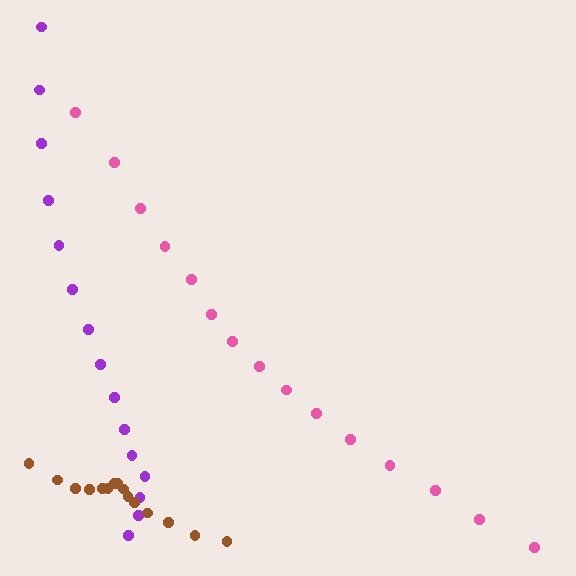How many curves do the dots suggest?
There are 3 distinct paths.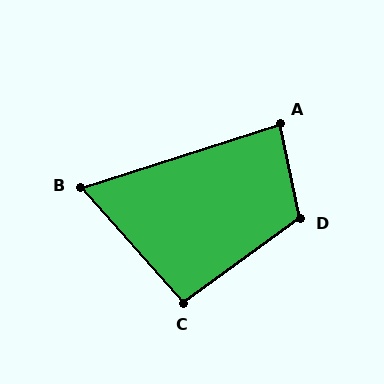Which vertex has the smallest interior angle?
B, at approximately 66 degrees.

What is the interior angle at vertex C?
Approximately 96 degrees (obtuse).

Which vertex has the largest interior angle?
D, at approximately 114 degrees.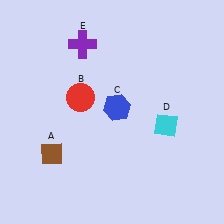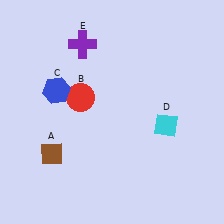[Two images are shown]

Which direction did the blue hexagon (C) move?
The blue hexagon (C) moved left.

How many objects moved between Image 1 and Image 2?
1 object moved between the two images.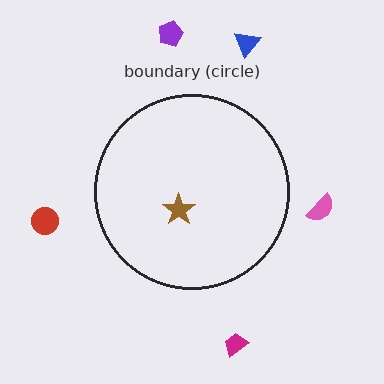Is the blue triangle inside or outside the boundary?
Outside.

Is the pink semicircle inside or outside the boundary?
Outside.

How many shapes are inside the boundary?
1 inside, 5 outside.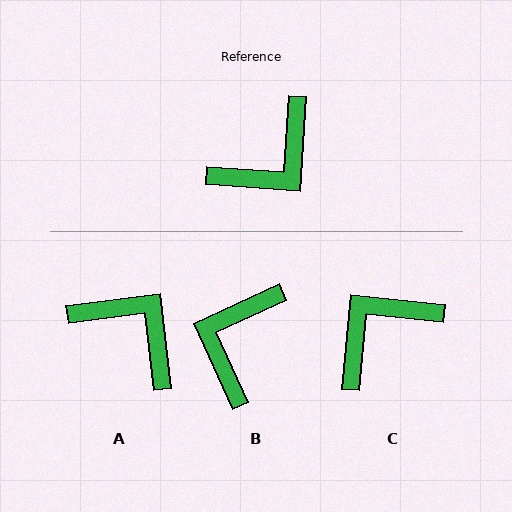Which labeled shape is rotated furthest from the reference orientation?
C, about 178 degrees away.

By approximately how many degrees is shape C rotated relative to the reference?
Approximately 178 degrees counter-clockwise.